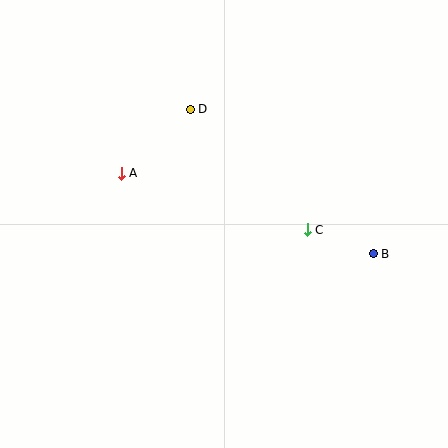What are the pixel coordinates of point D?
Point D is at (190, 109).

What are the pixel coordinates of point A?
Point A is at (121, 173).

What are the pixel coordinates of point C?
Point C is at (307, 230).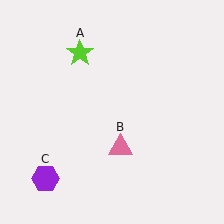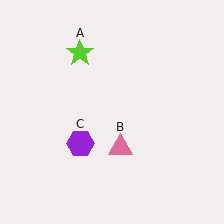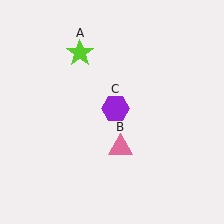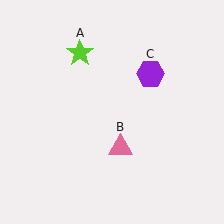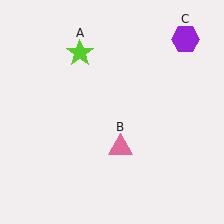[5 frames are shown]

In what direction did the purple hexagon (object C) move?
The purple hexagon (object C) moved up and to the right.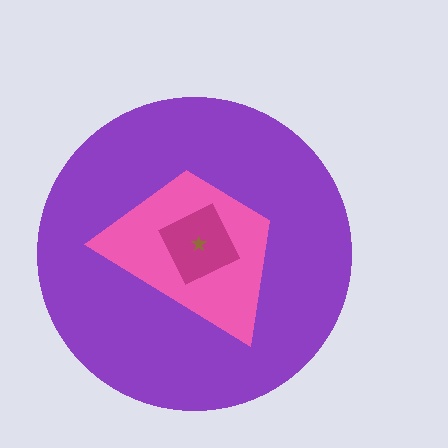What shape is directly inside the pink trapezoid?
The magenta square.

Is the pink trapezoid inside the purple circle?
Yes.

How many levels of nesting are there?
4.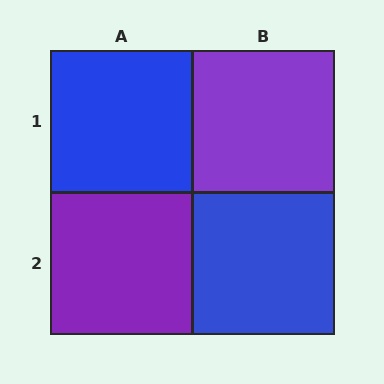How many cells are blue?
2 cells are blue.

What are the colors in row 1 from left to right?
Blue, purple.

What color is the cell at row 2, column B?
Blue.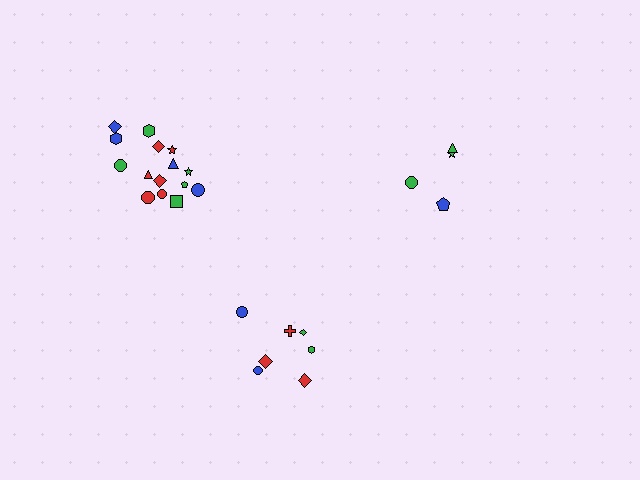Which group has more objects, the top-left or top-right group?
The top-left group.